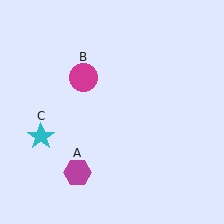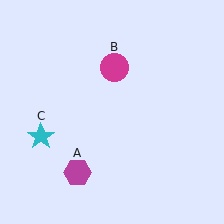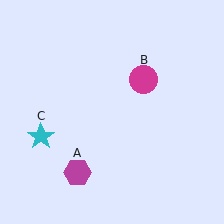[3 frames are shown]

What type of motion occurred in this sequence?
The magenta circle (object B) rotated clockwise around the center of the scene.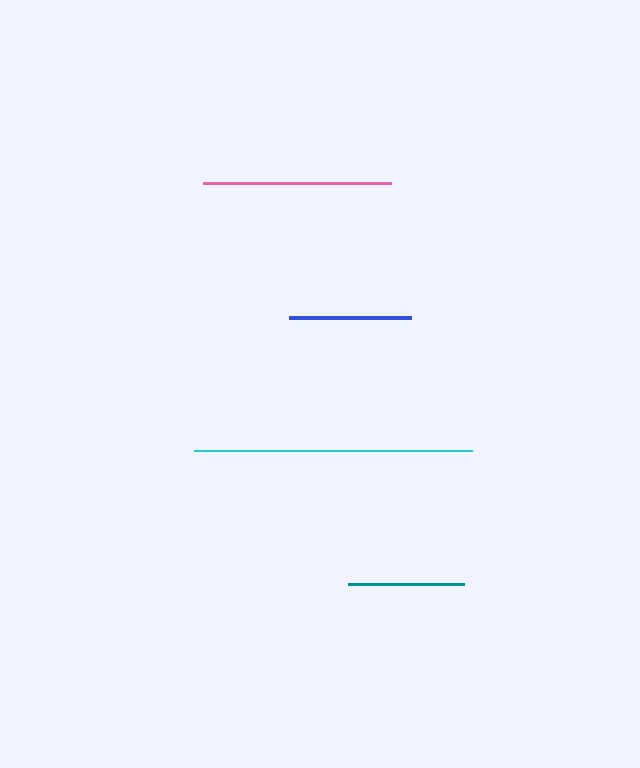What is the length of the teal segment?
The teal segment is approximately 117 pixels long.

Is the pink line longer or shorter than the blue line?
The pink line is longer than the blue line.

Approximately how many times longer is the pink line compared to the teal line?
The pink line is approximately 1.6 times the length of the teal line.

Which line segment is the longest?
The cyan line is the longest at approximately 278 pixels.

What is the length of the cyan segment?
The cyan segment is approximately 278 pixels long.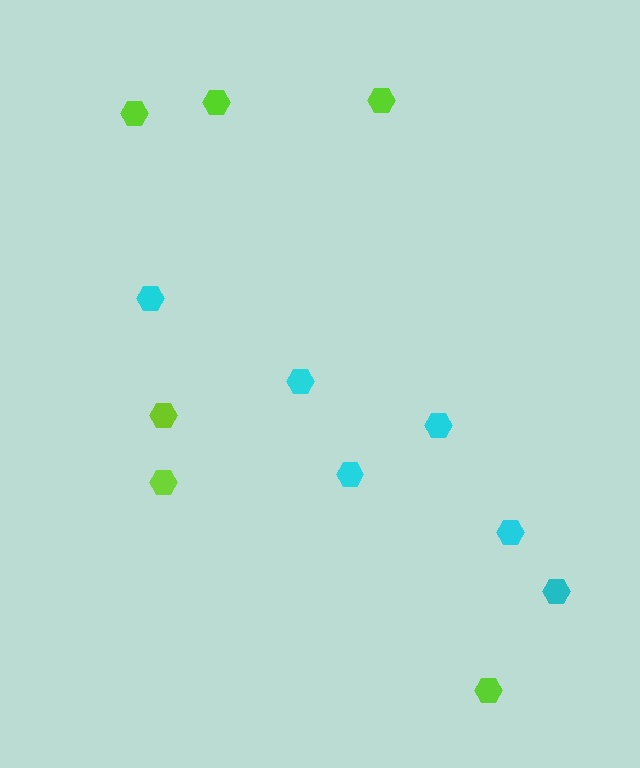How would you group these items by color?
There are 2 groups: one group of cyan hexagons (6) and one group of lime hexagons (6).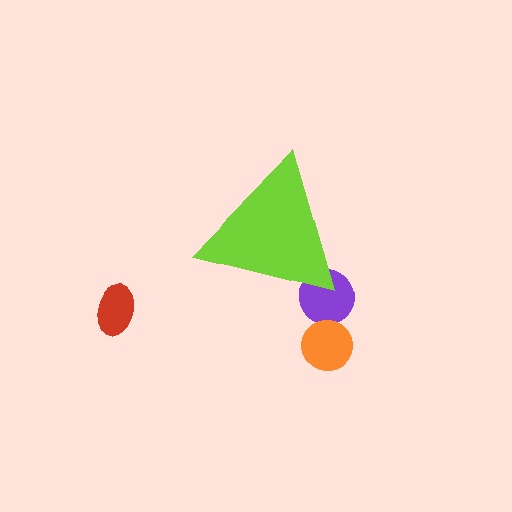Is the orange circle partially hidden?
No, the orange circle is fully visible.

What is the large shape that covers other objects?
A lime triangle.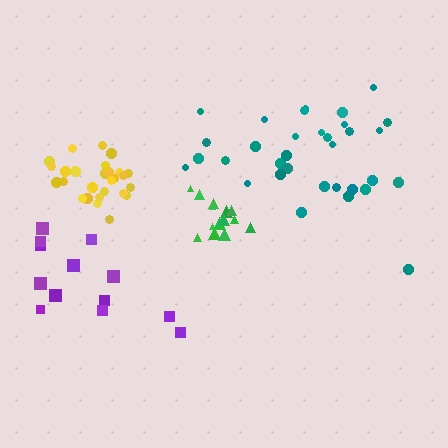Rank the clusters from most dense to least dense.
yellow, green, teal, purple.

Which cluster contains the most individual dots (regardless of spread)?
Teal (33).